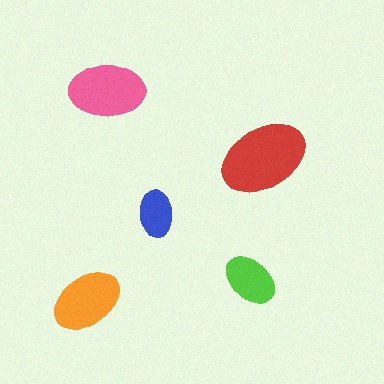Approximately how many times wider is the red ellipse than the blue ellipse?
About 2 times wider.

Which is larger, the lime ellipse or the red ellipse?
The red one.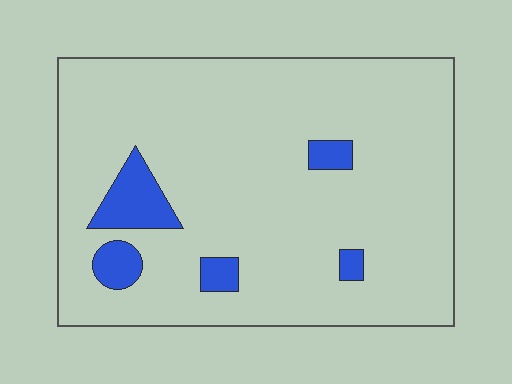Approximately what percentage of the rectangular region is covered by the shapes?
Approximately 10%.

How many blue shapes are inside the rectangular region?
5.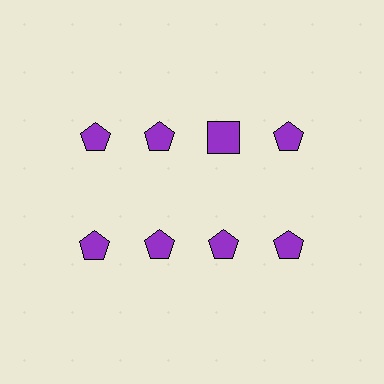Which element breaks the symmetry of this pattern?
The purple square in the top row, center column breaks the symmetry. All other shapes are purple pentagons.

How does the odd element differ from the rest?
It has a different shape: square instead of pentagon.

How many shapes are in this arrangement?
There are 8 shapes arranged in a grid pattern.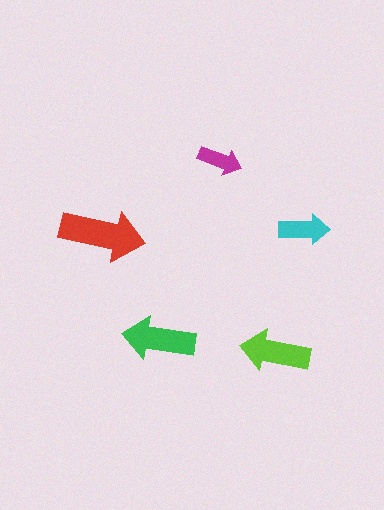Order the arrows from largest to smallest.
the red one, the green one, the lime one, the cyan one, the magenta one.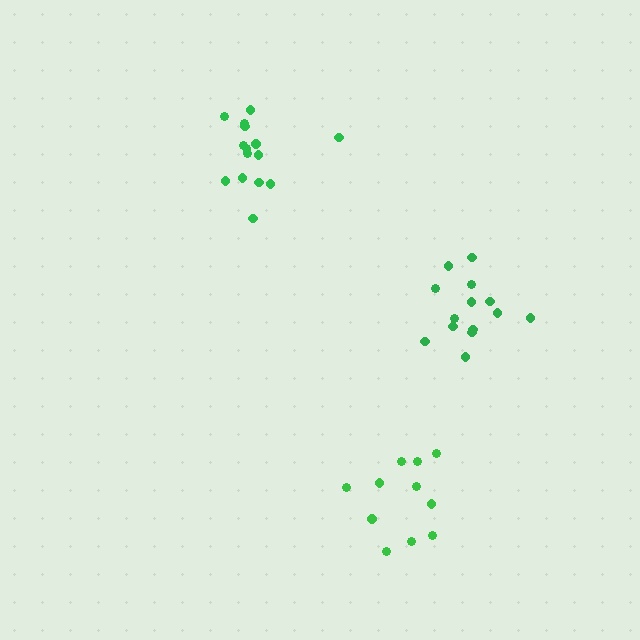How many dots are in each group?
Group 1: 14 dots, Group 2: 11 dots, Group 3: 15 dots (40 total).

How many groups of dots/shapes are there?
There are 3 groups.